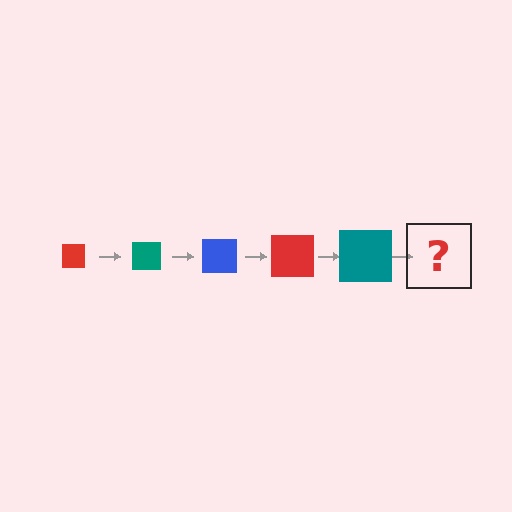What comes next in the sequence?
The next element should be a blue square, larger than the previous one.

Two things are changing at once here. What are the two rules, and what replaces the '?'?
The two rules are that the square grows larger each step and the color cycles through red, teal, and blue. The '?' should be a blue square, larger than the previous one.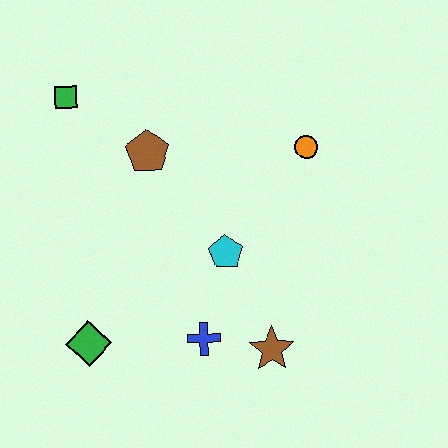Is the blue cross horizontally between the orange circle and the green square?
Yes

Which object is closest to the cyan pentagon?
The blue cross is closest to the cyan pentagon.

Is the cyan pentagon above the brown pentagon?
No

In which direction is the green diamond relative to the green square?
The green diamond is below the green square.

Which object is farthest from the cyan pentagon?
The green square is farthest from the cyan pentagon.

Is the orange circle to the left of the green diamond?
No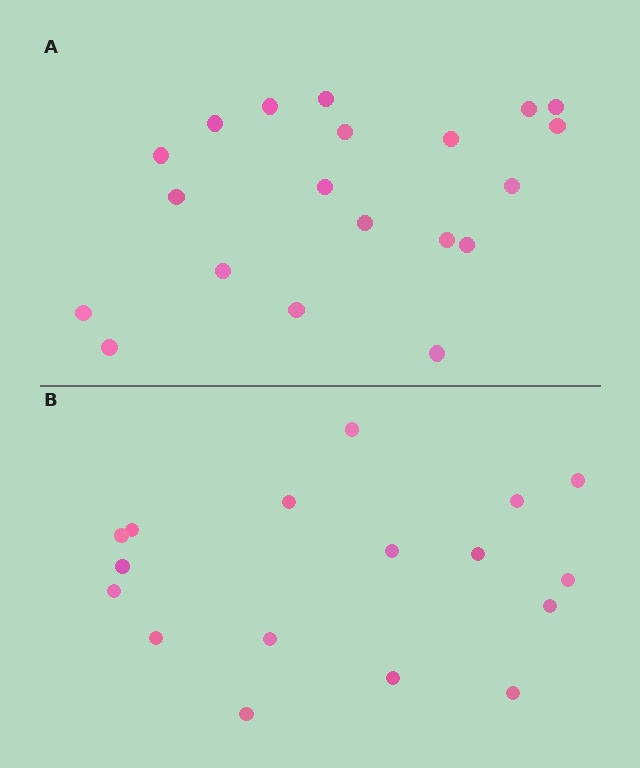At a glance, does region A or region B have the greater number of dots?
Region A (the top region) has more dots.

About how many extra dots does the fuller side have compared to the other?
Region A has just a few more — roughly 2 or 3 more dots than region B.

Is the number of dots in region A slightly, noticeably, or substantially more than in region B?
Region A has only slightly more — the two regions are fairly close. The ratio is roughly 1.2 to 1.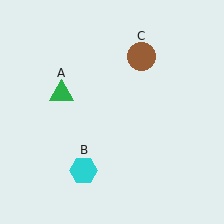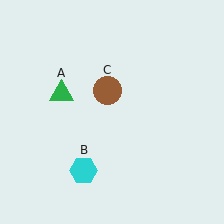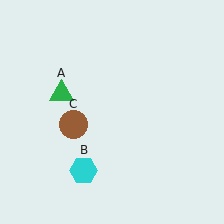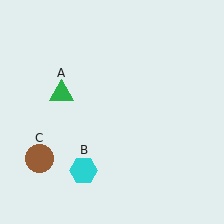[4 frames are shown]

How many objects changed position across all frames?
1 object changed position: brown circle (object C).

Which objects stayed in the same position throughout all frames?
Green triangle (object A) and cyan hexagon (object B) remained stationary.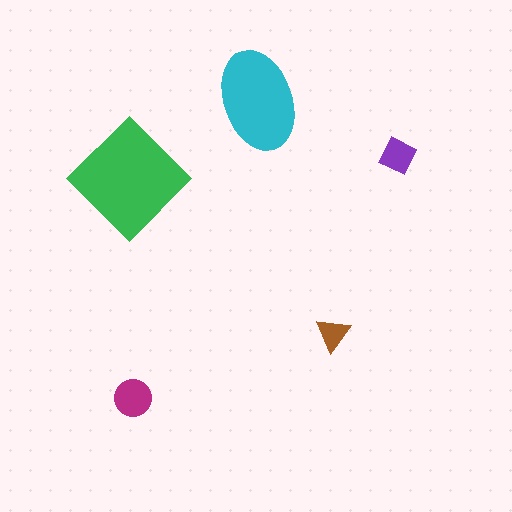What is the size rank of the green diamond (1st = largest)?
1st.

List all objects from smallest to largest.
The brown triangle, the purple square, the magenta circle, the cyan ellipse, the green diamond.